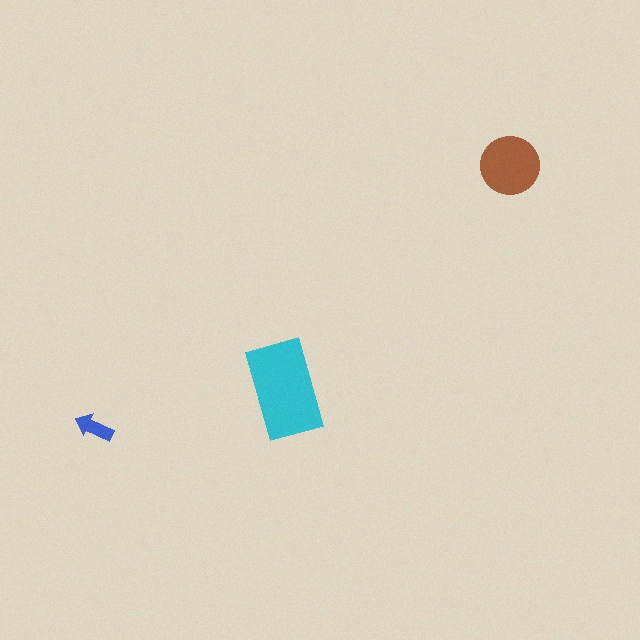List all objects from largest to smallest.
The cyan rectangle, the brown circle, the blue arrow.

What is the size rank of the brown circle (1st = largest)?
2nd.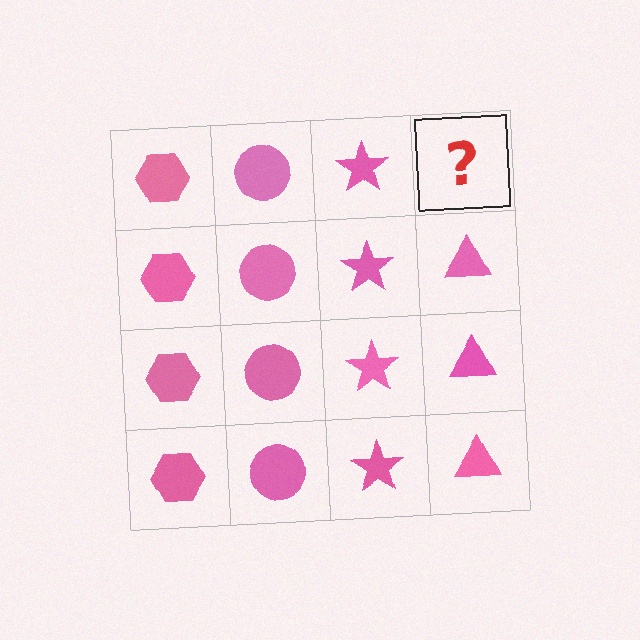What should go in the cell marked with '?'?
The missing cell should contain a pink triangle.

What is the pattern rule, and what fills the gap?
The rule is that each column has a consistent shape. The gap should be filled with a pink triangle.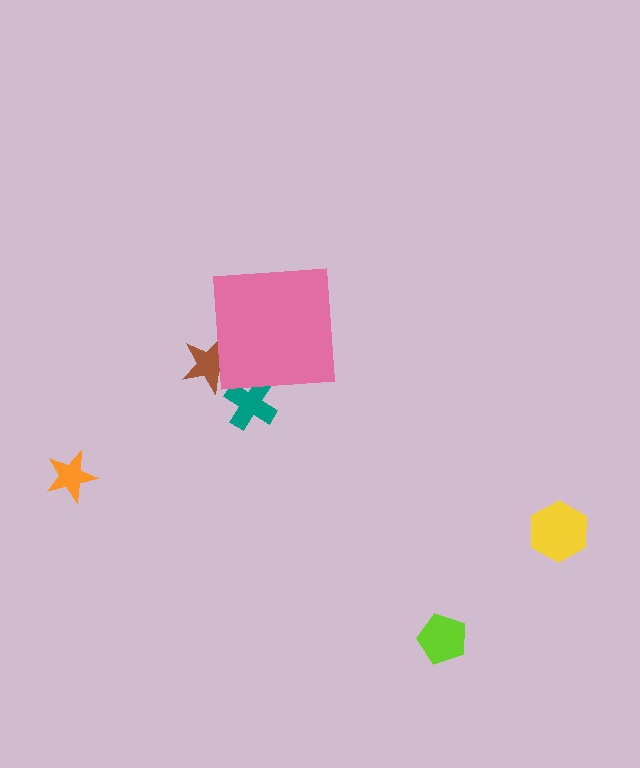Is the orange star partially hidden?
No, the orange star is fully visible.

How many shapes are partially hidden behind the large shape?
2 shapes are partially hidden.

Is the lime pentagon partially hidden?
No, the lime pentagon is fully visible.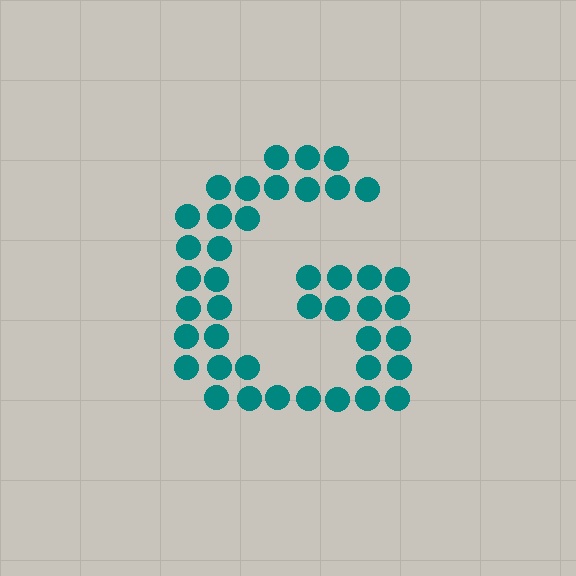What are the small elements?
The small elements are circles.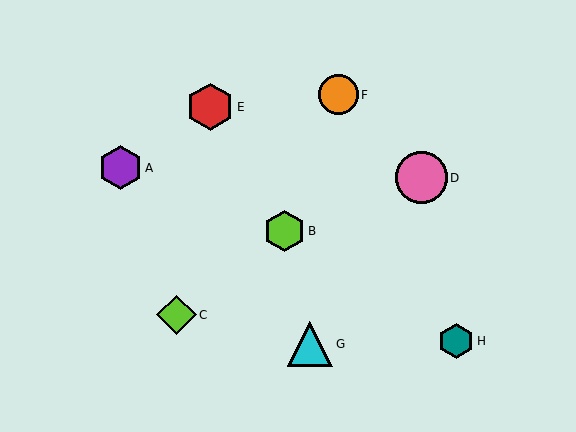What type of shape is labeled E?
Shape E is a red hexagon.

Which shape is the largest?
The pink circle (labeled D) is the largest.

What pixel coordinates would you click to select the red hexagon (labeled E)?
Click at (210, 107) to select the red hexagon E.